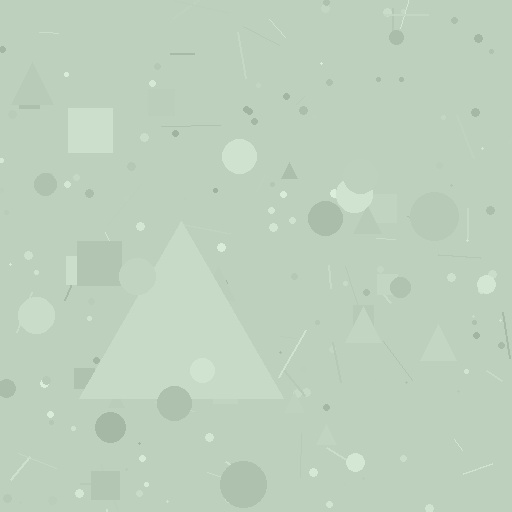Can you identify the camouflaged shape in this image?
The camouflaged shape is a triangle.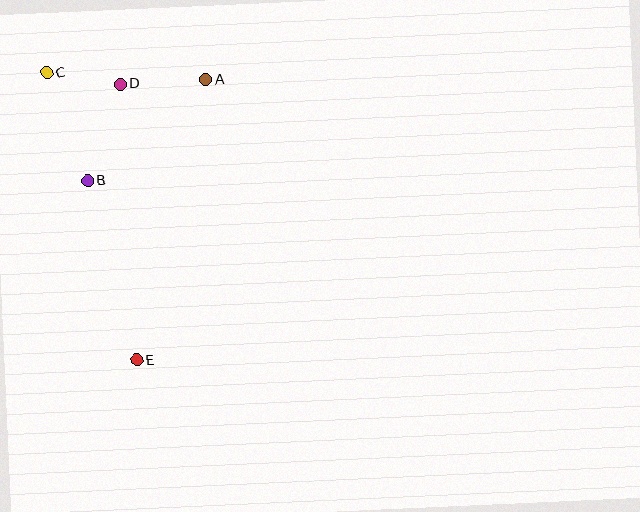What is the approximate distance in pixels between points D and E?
The distance between D and E is approximately 276 pixels.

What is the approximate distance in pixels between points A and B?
The distance between A and B is approximately 156 pixels.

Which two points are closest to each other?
Points C and D are closest to each other.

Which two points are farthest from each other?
Points C and E are farthest from each other.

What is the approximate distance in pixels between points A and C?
The distance between A and C is approximately 159 pixels.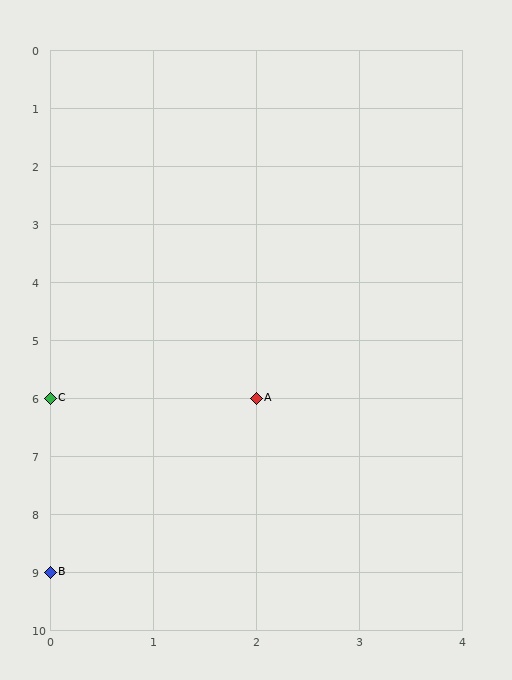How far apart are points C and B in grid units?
Points C and B are 3 rows apart.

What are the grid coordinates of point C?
Point C is at grid coordinates (0, 6).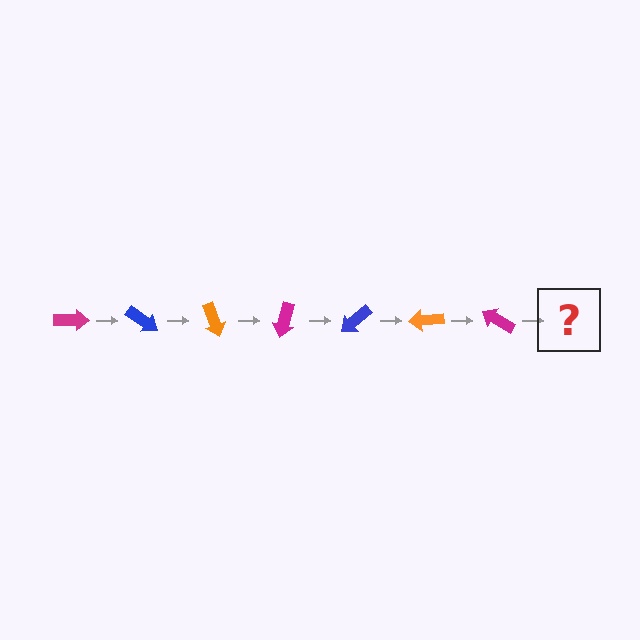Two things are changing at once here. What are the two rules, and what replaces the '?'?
The two rules are that it rotates 35 degrees each step and the color cycles through magenta, blue, and orange. The '?' should be a blue arrow, rotated 245 degrees from the start.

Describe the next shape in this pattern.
It should be a blue arrow, rotated 245 degrees from the start.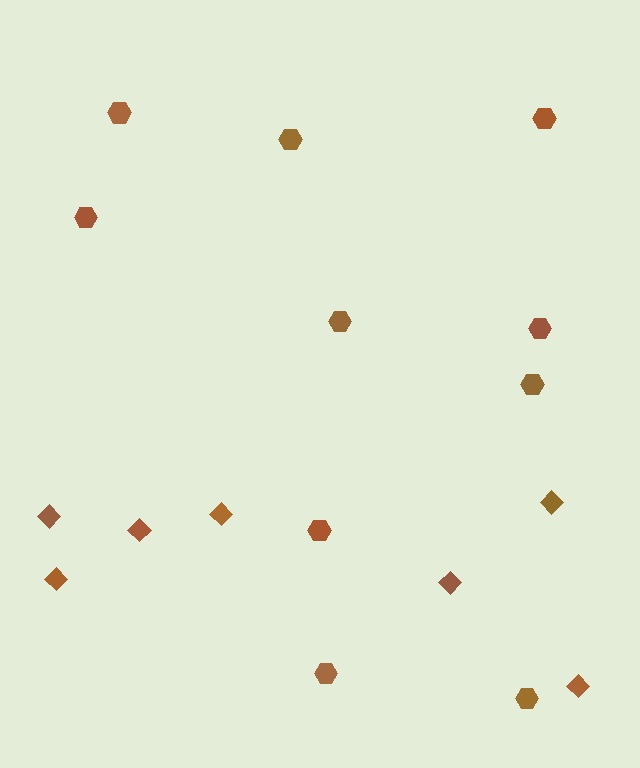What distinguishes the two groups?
There are 2 groups: one group of diamonds (7) and one group of hexagons (10).